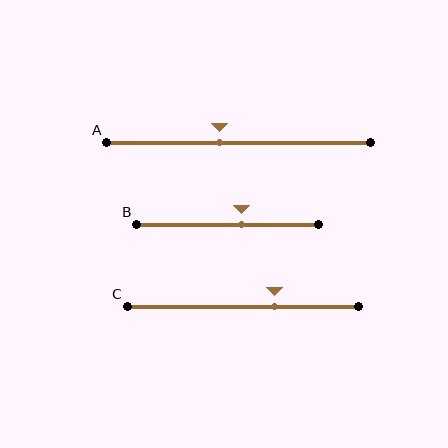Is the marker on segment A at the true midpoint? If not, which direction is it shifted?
No, the marker on segment A is shifted to the left by about 7% of the segment length.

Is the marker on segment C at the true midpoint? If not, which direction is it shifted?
No, the marker on segment C is shifted to the right by about 14% of the segment length.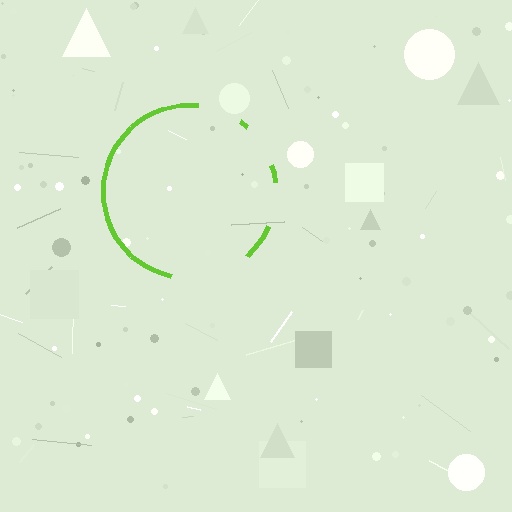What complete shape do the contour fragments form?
The contour fragments form a circle.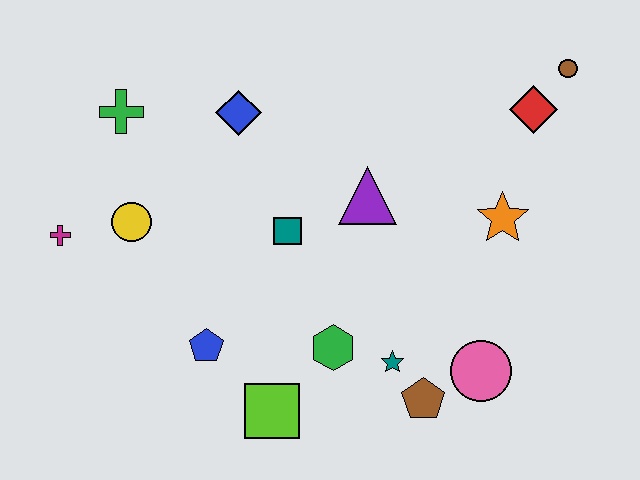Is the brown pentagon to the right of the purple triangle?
Yes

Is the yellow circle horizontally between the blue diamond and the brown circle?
No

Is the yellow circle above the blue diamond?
No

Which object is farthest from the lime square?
The brown circle is farthest from the lime square.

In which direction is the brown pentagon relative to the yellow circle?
The brown pentagon is to the right of the yellow circle.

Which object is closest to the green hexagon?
The teal star is closest to the green hexagon.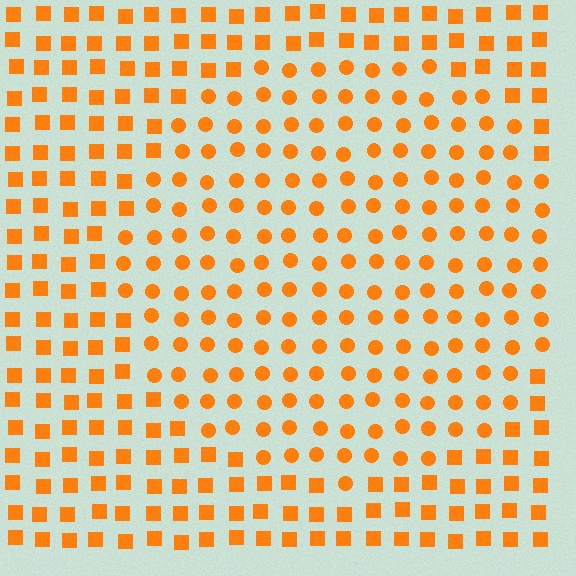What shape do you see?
I see a circle.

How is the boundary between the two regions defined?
The boundary is defined by a change in element shape: circles inside vs. squares outside. All elements share the same color and spacing.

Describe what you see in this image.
The image is filled with small orange elements arranged in a uniform grid. A circle-shaped region contains circles, while the surrounding area contains squares. The boundary is defined purely by the change in element shape.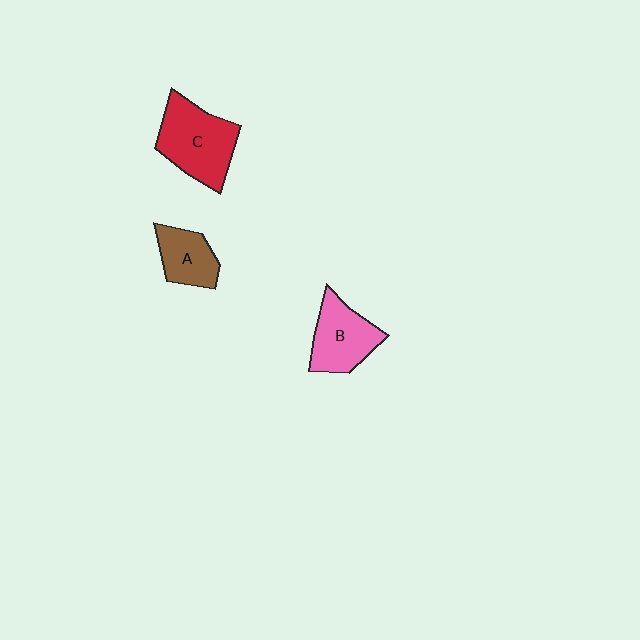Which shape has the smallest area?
Shape A (brown).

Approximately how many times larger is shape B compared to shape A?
Approximately 1.3 times.